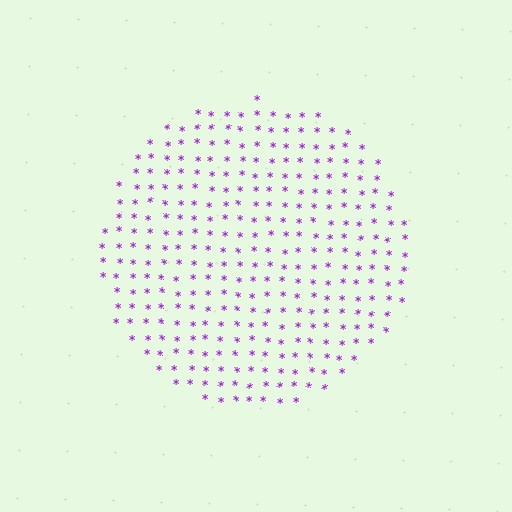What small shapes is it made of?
It is made of small asterisks.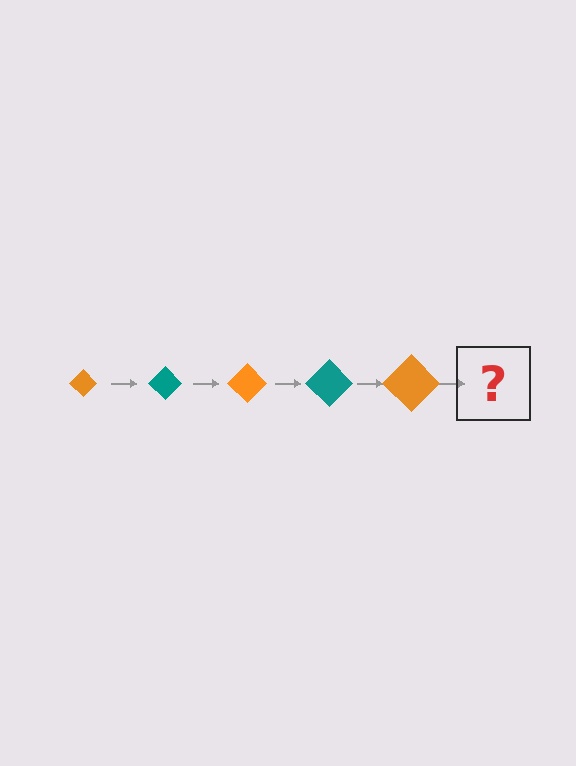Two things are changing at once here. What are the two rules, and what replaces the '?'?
The two rules are that the diamond grows larger each step and the color cycles through orange and teal. The '?' should be a teal diamond, larger than the previous one.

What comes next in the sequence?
The next element should be a teal diamond, larger than the previous one.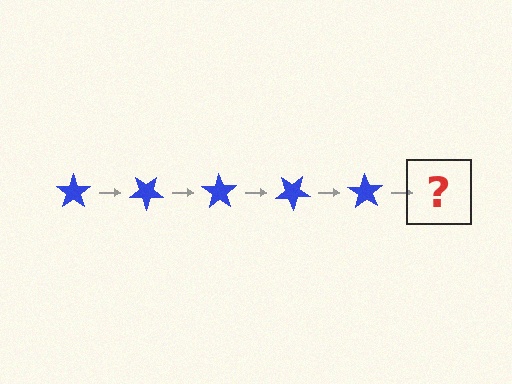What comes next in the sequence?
The next element should be a blue star rotated 175 degrees.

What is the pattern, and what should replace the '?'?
The pattern is that the star rotates 35 degrees each step. The '?' should be a blue star rotated 175 degrees.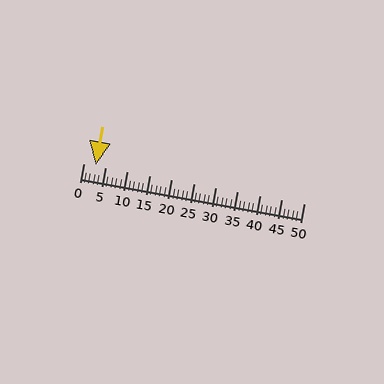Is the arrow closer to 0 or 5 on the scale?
The arrow is closer to 5.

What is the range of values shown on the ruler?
The ruler shows values from 0 to 50.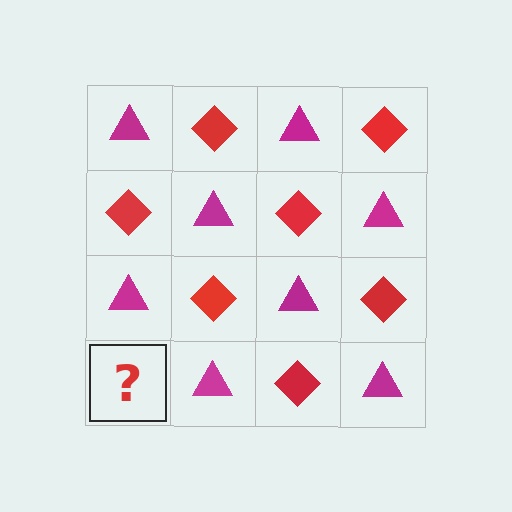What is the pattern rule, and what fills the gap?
The rule is that it alternates magenta triangle and red diamond in a checkerboard pattern. The gap should be filled with a red diamond.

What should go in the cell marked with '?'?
The missing cell should contain a red diamond.